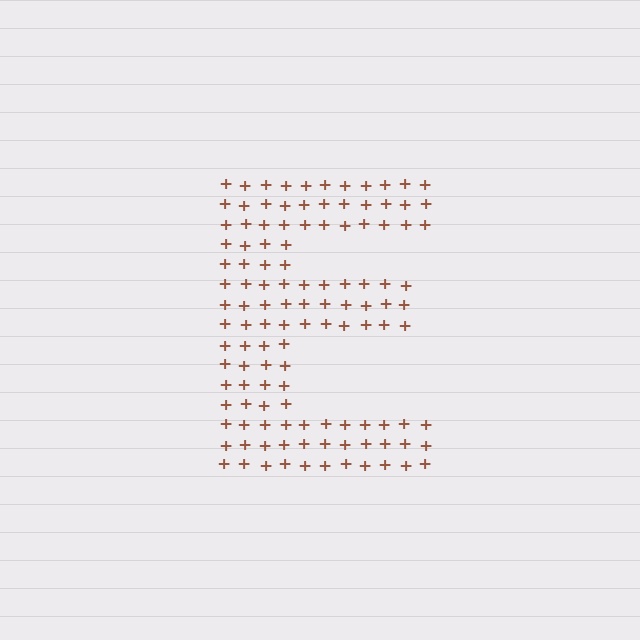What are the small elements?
The small elements are plus signs.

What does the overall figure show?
The overall figure shows the letter E.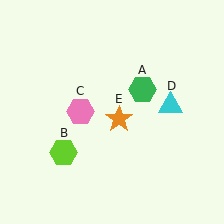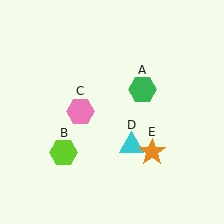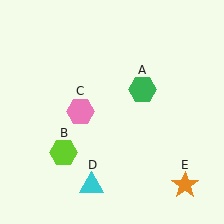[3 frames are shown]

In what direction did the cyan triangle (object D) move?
The cyan triangle (object D) moved down and to the left.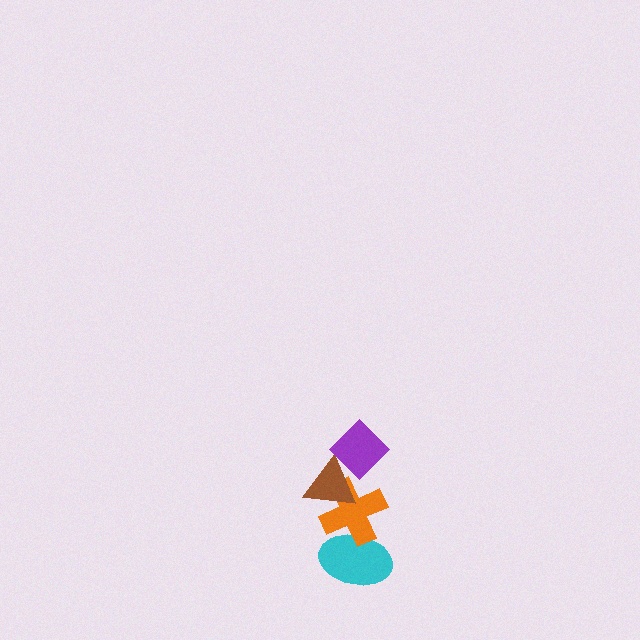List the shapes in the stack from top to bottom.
From top to bottom: the purple diamond, the brown triangle, the orange cross, the cyan ellipse.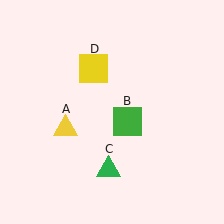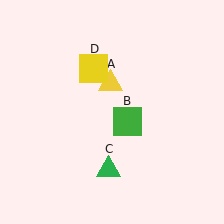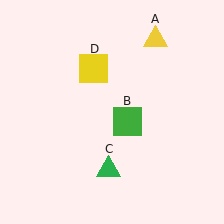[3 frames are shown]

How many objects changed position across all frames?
1 object changed position: yellow triangle (object A).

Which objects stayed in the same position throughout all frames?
Green square (object B) and green triangle (object C) and yellow square (object D) remained stationary.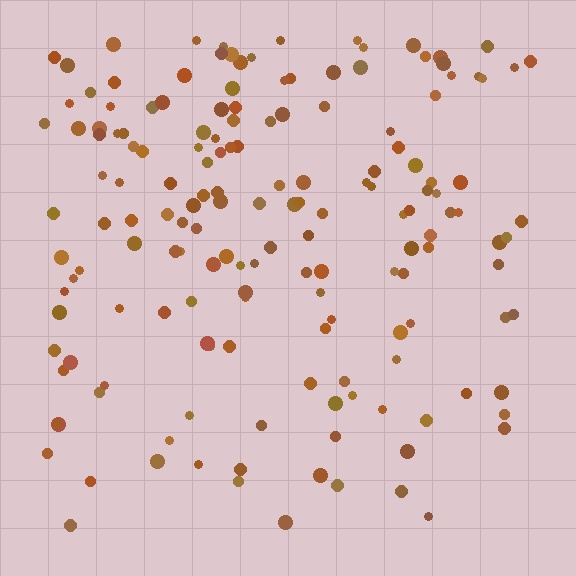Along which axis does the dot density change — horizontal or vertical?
Vertical.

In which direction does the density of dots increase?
From bottom to top, with the top side densest.